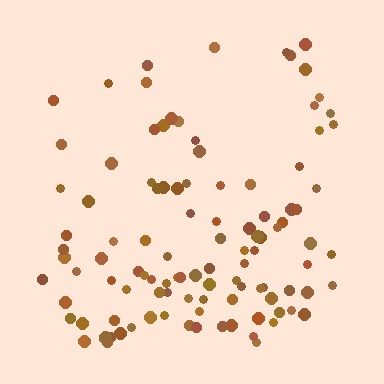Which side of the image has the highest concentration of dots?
The bottom.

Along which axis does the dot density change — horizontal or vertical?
Vertical.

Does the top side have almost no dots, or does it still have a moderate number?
Still a moderate number, just noticeably fewer than the bottom.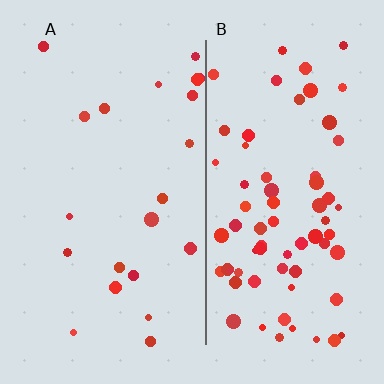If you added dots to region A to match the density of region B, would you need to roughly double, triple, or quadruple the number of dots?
Approximately triple.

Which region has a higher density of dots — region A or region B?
B (the right).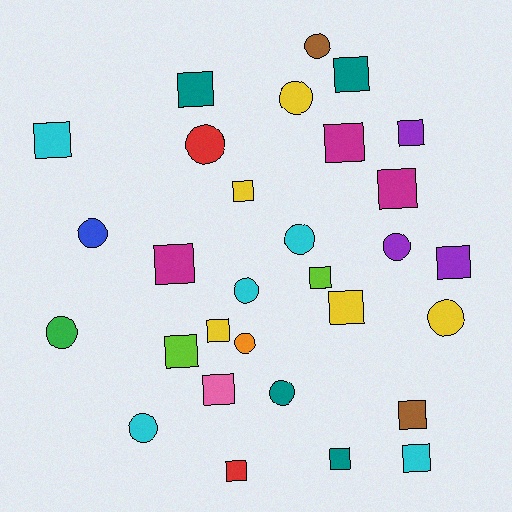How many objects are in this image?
There are 30 objects.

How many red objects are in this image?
There are 2 red objects.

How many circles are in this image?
There are 12 circles.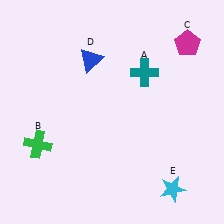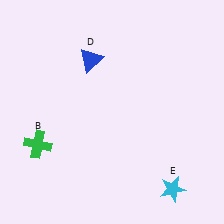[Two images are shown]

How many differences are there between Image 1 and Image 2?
There are 2 differences between the two images.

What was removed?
The teal cross (A), the magenta pentagon (C) were removed in Image 2.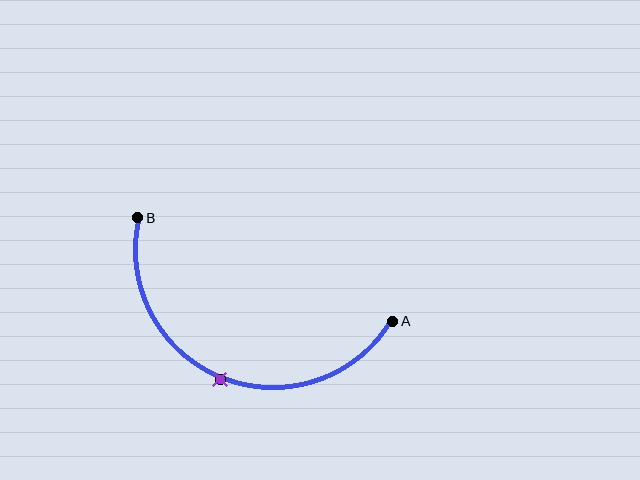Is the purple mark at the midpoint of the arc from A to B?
Yes. The purple mark lies on the arc at equal arc-length from both A and B — it is the arc midpoint.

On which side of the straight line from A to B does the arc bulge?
The arc bulges below the straight line connecting A and B.